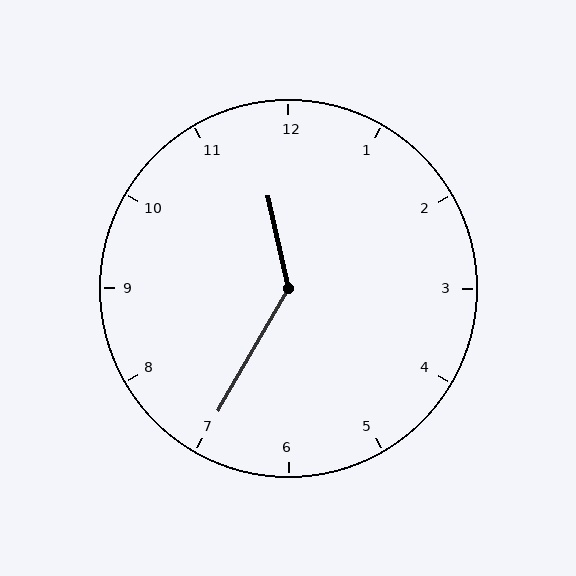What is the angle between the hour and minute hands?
Approximately 138 degrees.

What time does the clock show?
11:35.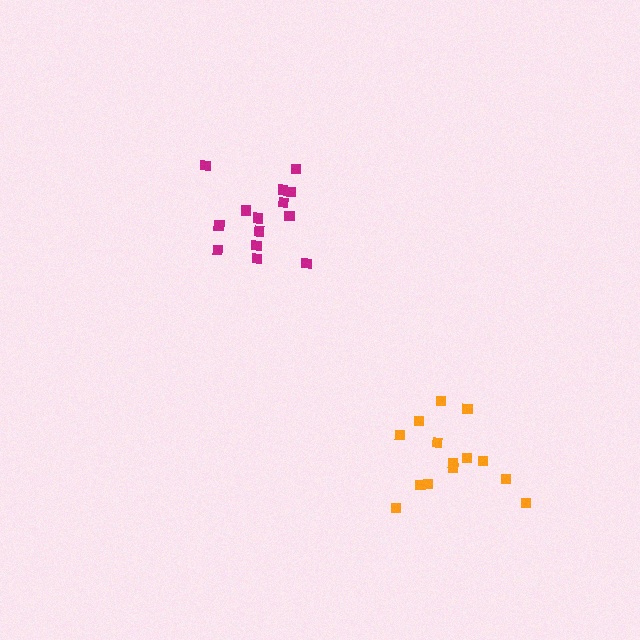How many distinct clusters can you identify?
There are 2 distinct clusters.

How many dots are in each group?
Group 1: 14 dots, Group 2: 14 dots (28 total).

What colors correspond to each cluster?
The clusters are colored: magenta, orange.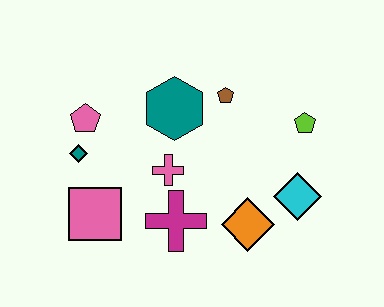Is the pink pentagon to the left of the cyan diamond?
Yes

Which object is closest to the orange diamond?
The cyan diamond is closest to the orange diamond.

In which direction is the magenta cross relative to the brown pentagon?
The magenta cross is below the brown pentagon.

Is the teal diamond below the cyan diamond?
No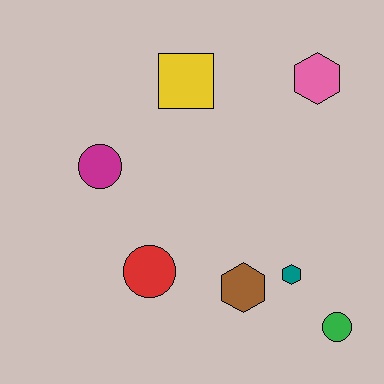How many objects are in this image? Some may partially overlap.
There are 7 objects.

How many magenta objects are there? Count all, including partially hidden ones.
There is 1 magenta object.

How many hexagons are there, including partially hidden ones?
There are 3 hexagons.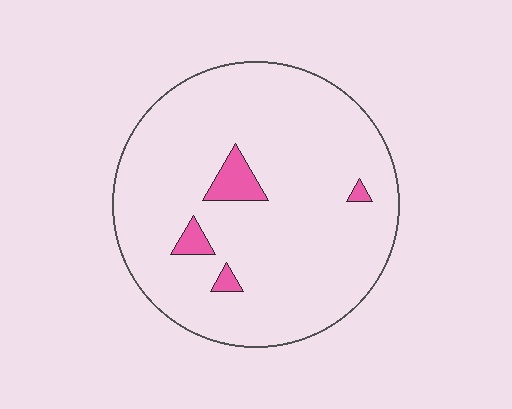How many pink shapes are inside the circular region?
4.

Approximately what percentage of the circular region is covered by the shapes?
Approximately 5%.